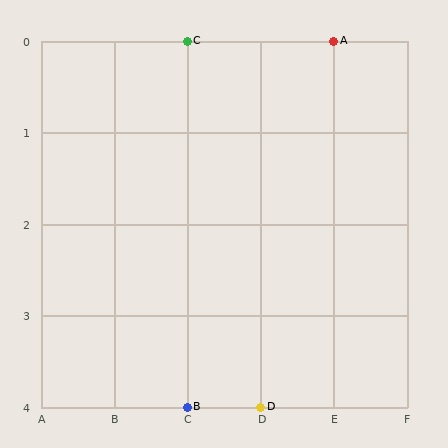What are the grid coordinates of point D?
Point D is at grid coordinates (D, 4).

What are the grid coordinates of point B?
Point B is at grid coordinates (C, 4).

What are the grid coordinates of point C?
Point C is at grid coordinates (C, 0).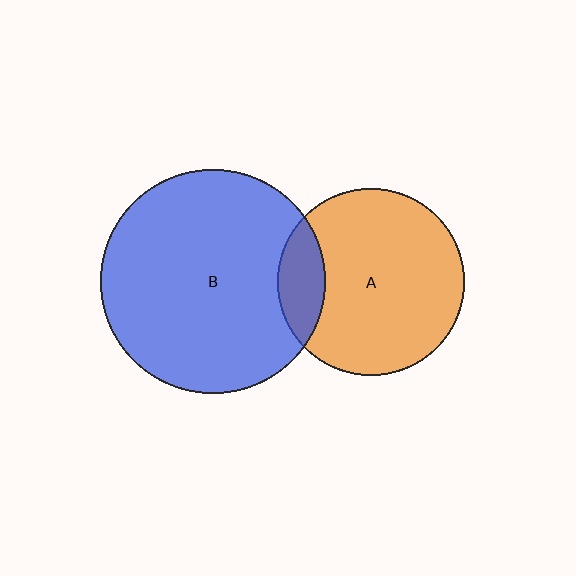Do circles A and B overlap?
Yes.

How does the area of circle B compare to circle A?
Approximately 1.4 times.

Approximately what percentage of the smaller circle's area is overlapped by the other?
Approximately 15%.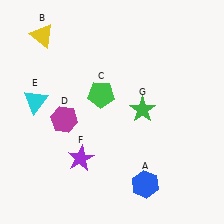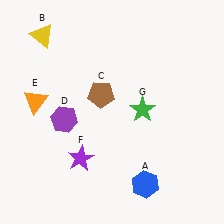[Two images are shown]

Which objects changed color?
C changed from green to brown. D changed from magenta to purple. E changed from cyan to orange.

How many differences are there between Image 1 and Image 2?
There are 3 differences between the two images.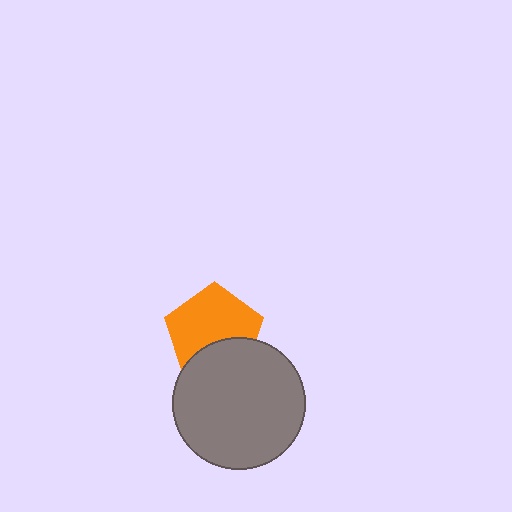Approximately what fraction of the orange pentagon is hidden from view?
Roughly 33% of the orange pentagon is hidden behind the gray circle.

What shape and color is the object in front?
The object in front is a gray circle.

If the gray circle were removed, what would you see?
You would see the complete orange pentagon.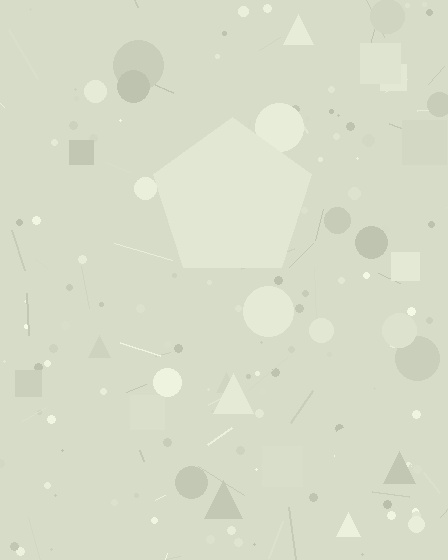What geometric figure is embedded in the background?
A pentagon is embedded in the background.